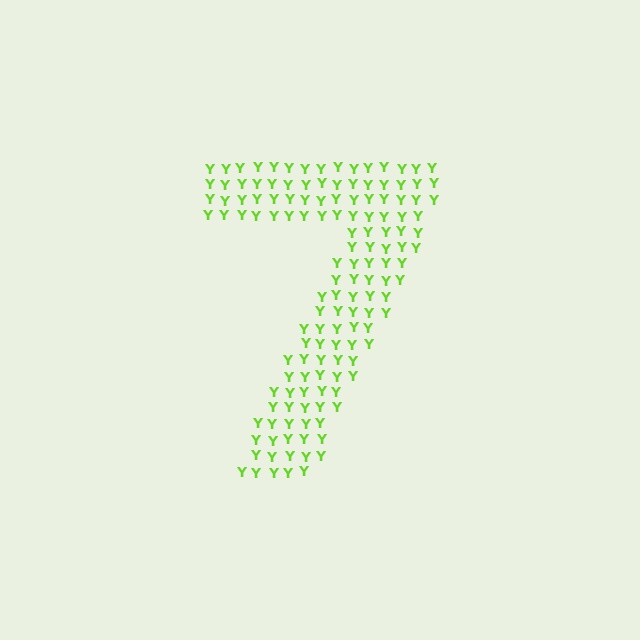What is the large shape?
The large shape is the digit 7.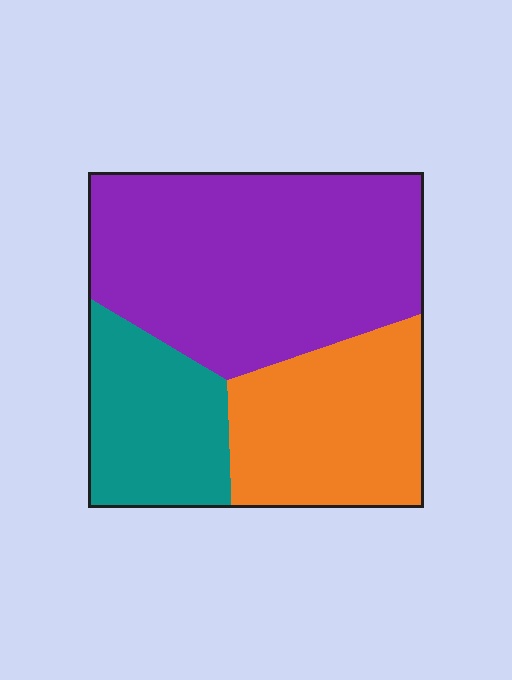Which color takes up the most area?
Purple, at roughly 50%.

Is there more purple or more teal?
Purple.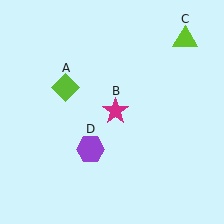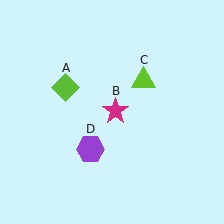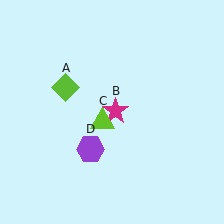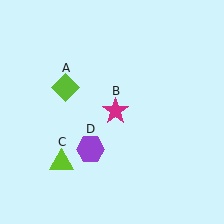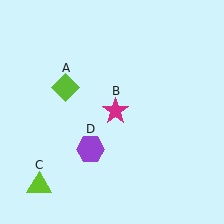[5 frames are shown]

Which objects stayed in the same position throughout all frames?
Lime diamond (object A) and magenta star (object B) and purple hexagon (object D) remained stationary.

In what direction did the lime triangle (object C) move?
The lime triangle (object C) moved down and to the left.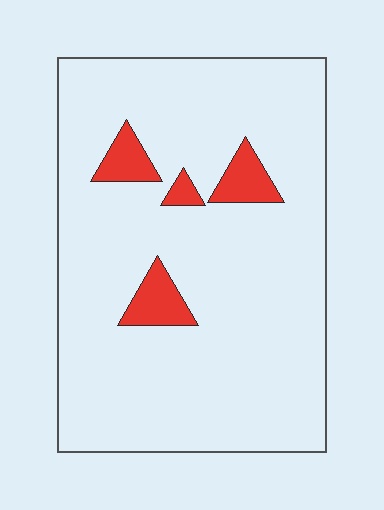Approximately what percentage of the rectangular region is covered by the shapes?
Approximately 10%.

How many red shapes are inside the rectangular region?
4.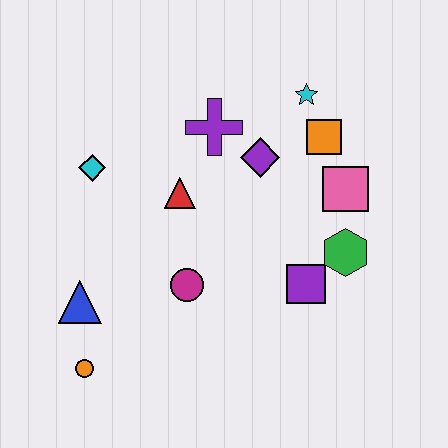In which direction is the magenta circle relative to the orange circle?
The magenta circle is to the right of the orange circle.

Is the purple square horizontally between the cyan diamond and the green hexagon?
Yes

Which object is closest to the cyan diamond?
The red triangle is closest to the cyan diamond.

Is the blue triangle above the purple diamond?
No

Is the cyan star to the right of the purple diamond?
Yes